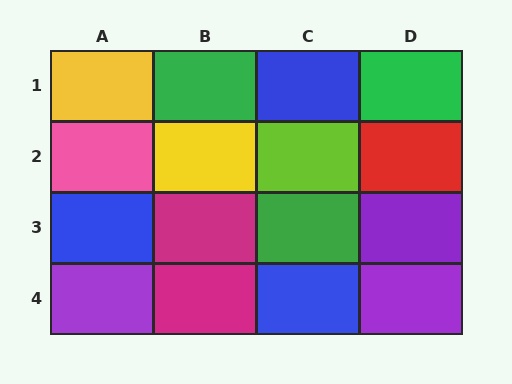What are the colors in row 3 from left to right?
Blue, magenta, green, purple.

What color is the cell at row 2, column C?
Lime.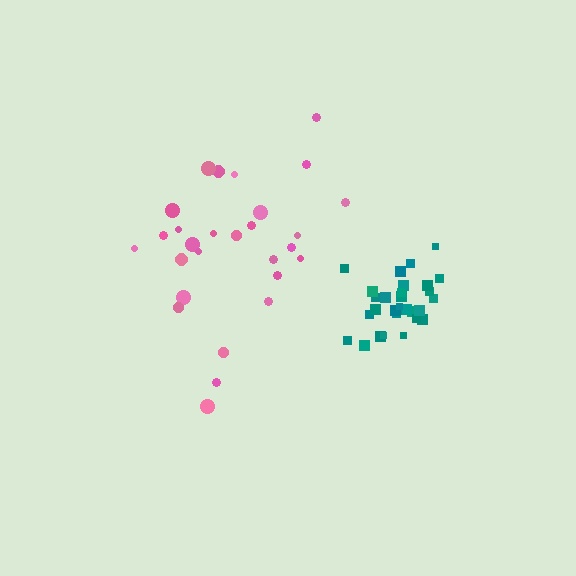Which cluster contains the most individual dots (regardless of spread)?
Teal (31).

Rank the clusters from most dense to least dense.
teal, pink.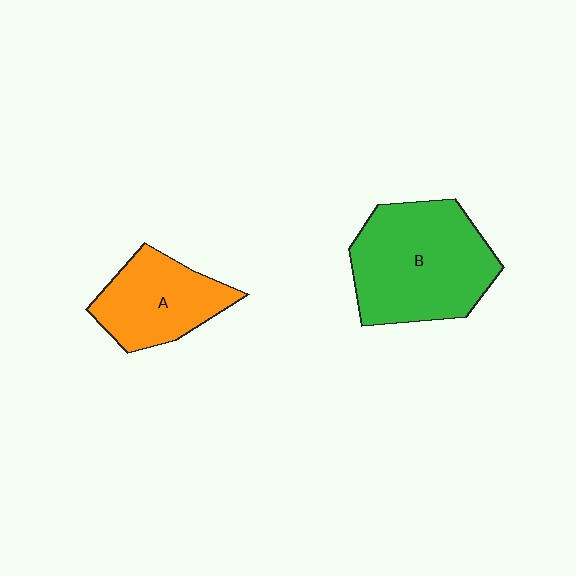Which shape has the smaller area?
Shape A (orange).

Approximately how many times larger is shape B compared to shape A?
Approximately 1.6 times.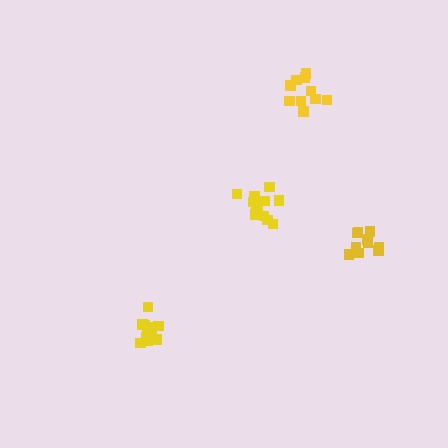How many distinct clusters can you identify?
There are 4 distinct clusters.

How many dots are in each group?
Group 1: 10 dots, Group 2: 14 dots, Group 3: 14 dots, Group 4: 10 dots (48 total).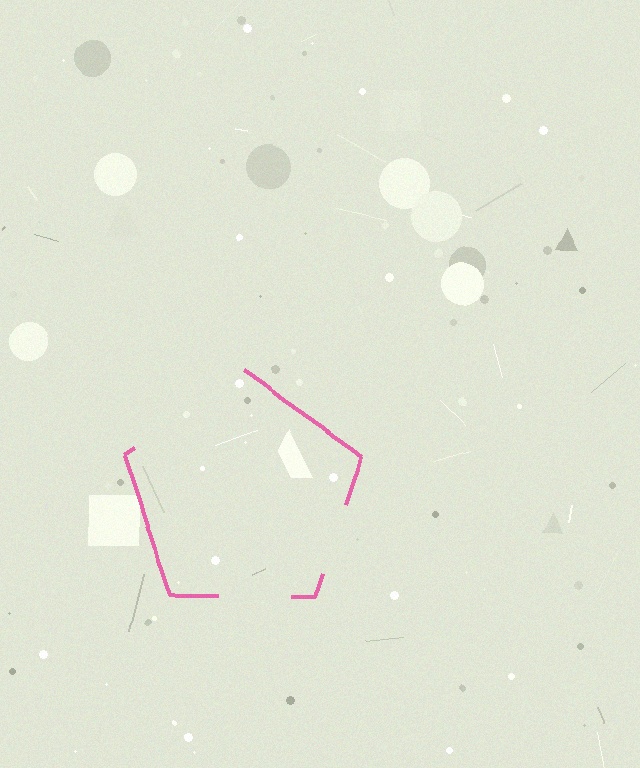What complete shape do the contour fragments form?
The contour fragments form a pentagon.